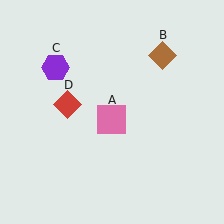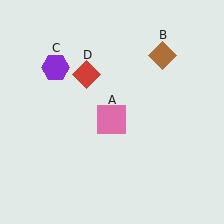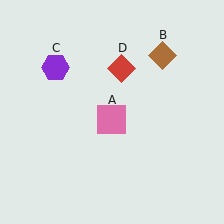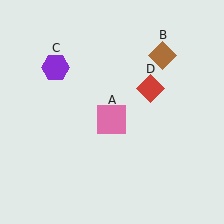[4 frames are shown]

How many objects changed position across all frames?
1 object changed position: red diamond (object D).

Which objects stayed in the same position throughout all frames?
Pink square (object A) and brown diamond (object B) and purple hexagon (object C) remained stationary.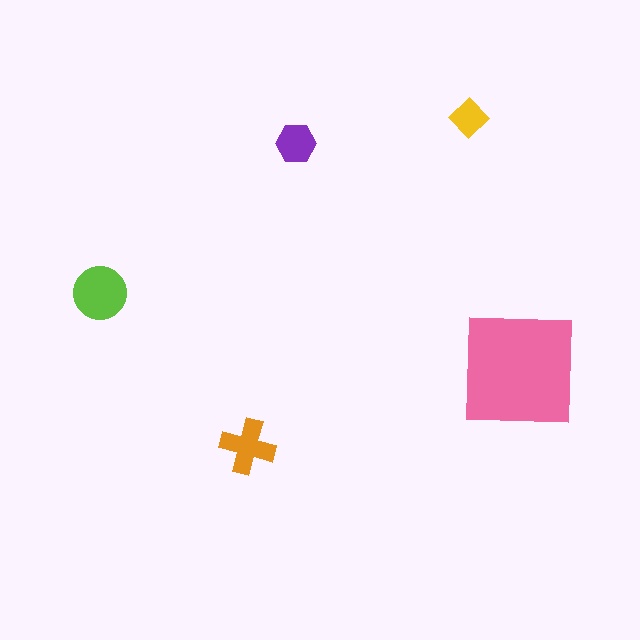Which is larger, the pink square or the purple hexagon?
The pink square.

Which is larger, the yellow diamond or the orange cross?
The orange cross.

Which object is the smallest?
The yellow diamond.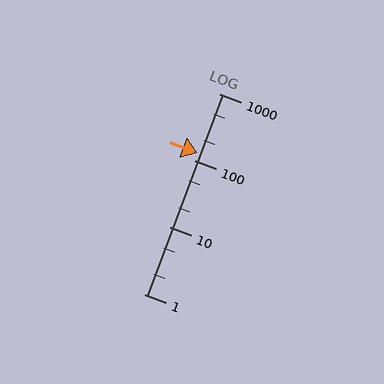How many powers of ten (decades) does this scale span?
The scale spans 3 decades, from 1 to 1000.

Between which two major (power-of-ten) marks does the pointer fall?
The pointer is between 100 and 1000.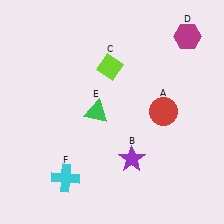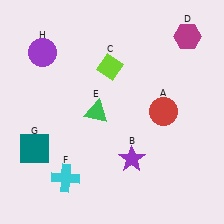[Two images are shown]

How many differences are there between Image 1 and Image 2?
There are 2 differences between the two images.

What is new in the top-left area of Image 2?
A purple circle (H) was added in the top-left area of Image 2.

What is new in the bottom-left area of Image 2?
A teal square (G) was added in the bottom-left area of Image 2.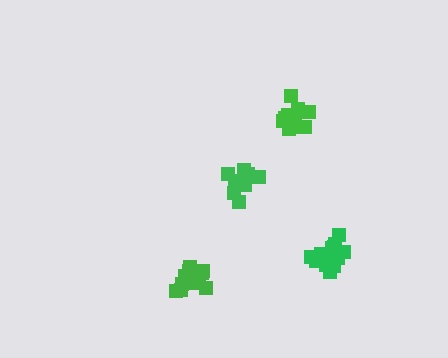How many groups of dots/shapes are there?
There are 4 groups.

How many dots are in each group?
Group 1: 14 dots, Group 2: 18 dots, Group 3: 15 dots, Group 4: 16 dots (63 total).